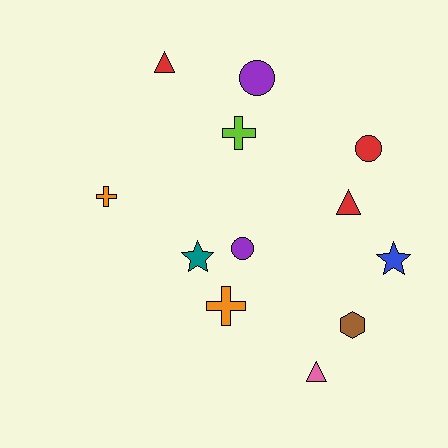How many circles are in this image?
There are 3 circles.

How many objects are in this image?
There are 12 objects.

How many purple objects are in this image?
There are 2 purple objects.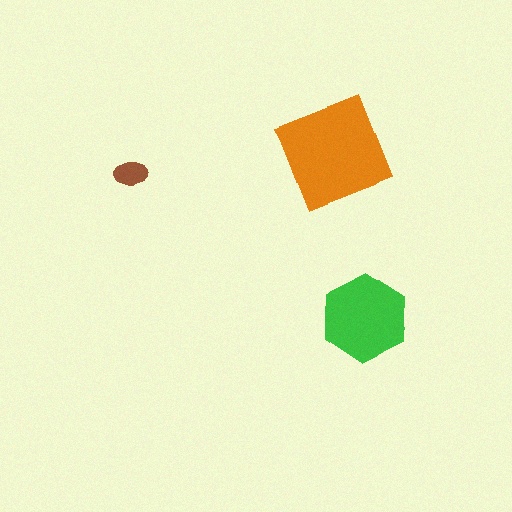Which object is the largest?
The orange square.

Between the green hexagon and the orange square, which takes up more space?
The orange square.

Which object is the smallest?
The brown ellipse.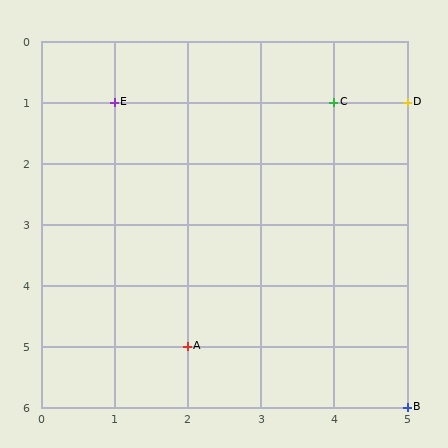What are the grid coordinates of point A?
Point A is at grid coordinates (2, 5).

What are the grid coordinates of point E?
Point E is at grid coordinates (1, 1).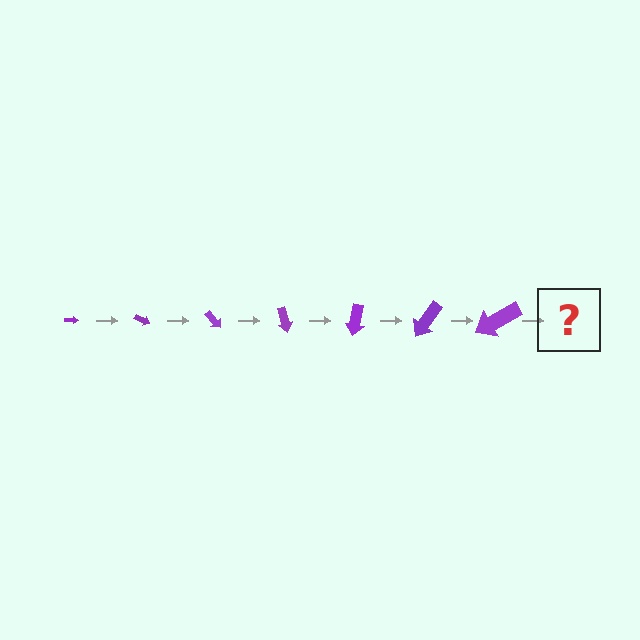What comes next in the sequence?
The next element should be an arrow, larger than the previous one and rotated 175 degrees from the start.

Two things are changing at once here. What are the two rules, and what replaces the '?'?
The two rules are that the arrow grows larger each step and it rotates 25 degrees each step. The '?' should be an arrow, larger than the previous one and rotated 175 degrees from the start.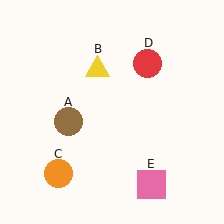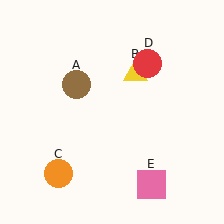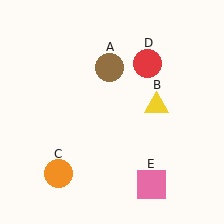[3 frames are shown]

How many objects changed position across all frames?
2 objects changed position: brown circle (object A), yellow triangle (object B).